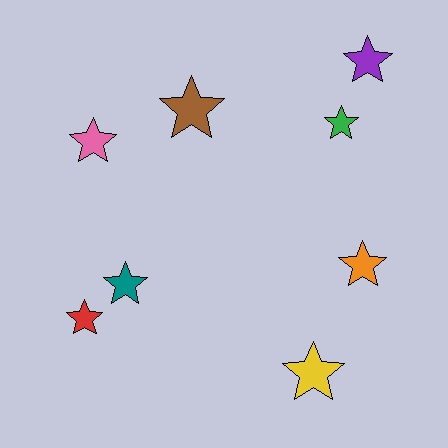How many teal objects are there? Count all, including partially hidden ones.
There is 1 teal object.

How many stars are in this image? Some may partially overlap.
There are 8 stars.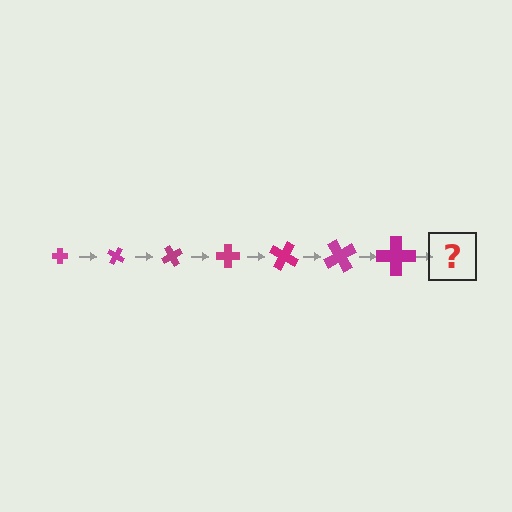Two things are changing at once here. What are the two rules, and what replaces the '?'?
The two rules are that the cross grows larger each step and it rotates 30 degrees each step. The '?' should be a cross, larger than the previous one and rotated 210 degrees from the start.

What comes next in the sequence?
The next element should be a cross, larger than the previous one and rotated 210 degrees from the start.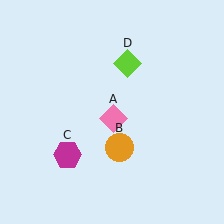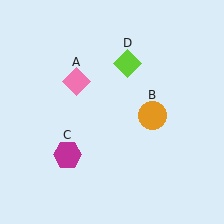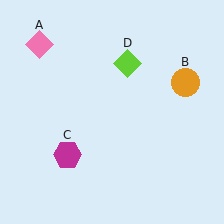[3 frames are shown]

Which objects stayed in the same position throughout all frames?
Magenta hexagon (object C) and lime diamond (object D) remained stationary.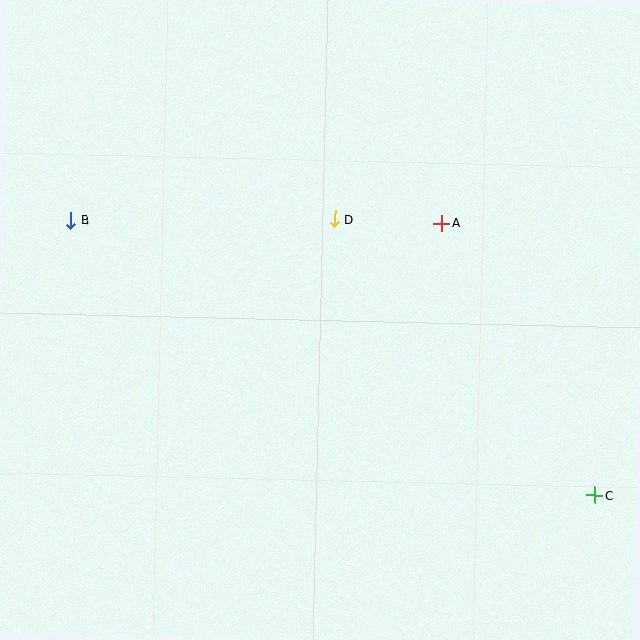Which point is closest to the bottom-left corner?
Point B is closest to the bottom-left corner.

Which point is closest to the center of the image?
Point D at (335, 219) is closest to the center.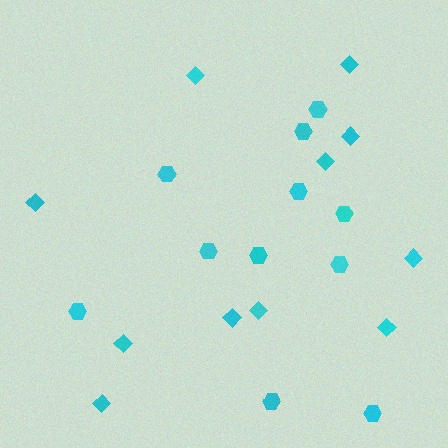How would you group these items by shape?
There are 2 groups: one group of hexagons (11) and one group of diamonds (11).